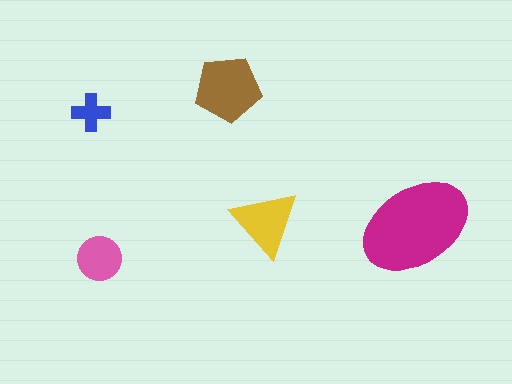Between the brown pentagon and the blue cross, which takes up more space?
The brown pentagon.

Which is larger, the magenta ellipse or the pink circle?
The magenta ellipse.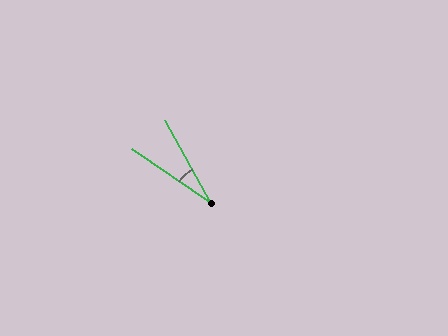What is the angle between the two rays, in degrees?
Approximately 27 degrees.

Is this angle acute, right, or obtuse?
It is acute.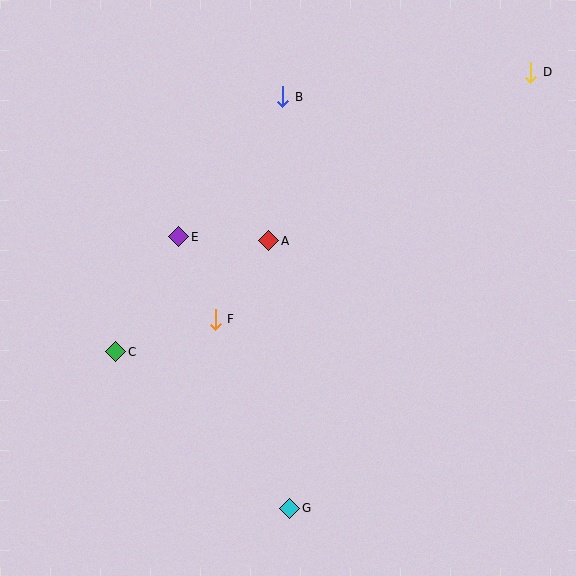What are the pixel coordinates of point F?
Point F is at (215, 319).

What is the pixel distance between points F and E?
The distance between F and E is 90 pixels.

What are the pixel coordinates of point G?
Point G is at (290, 508).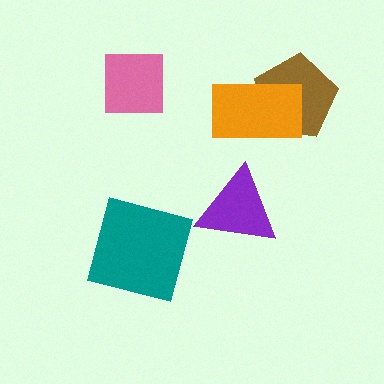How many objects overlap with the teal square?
0 objects overlap with the teal square.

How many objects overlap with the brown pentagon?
1 object overlaps with the brown pentagon.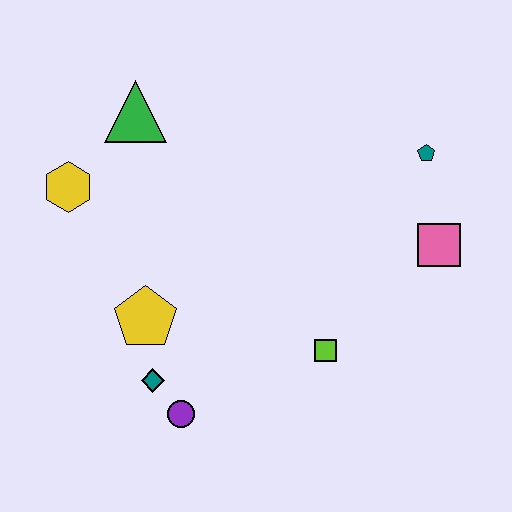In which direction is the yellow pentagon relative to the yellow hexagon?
The yellow pentagon is below the yellow hexagon.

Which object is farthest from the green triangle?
The pink square is farthest from the green triangle.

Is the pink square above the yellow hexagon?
No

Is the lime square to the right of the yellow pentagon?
Yes